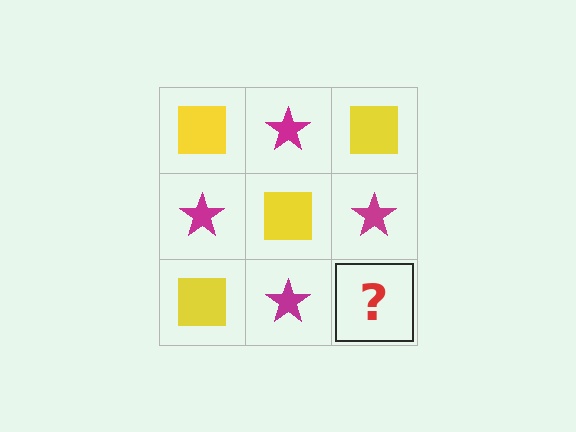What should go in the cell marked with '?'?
The missing cell should contain a yellow square.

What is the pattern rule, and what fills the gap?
The rule is that it alternates yellow square and magenta star in a checkerboard pattern. The gap should be filled with a yellow square.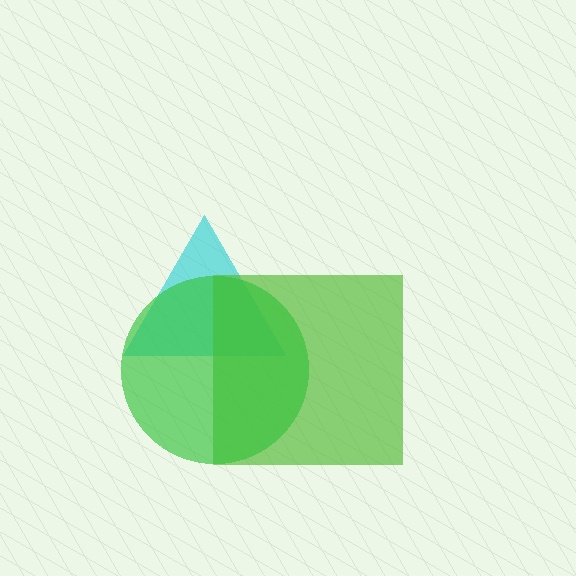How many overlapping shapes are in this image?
There are 3 overlapping shapes in the image.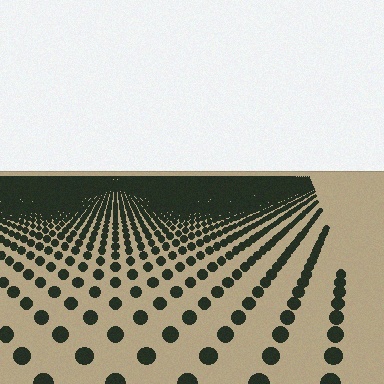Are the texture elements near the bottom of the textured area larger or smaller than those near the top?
Larger. Near the bottom, elements are closer to the viewer and appear at a bigger on-screen size.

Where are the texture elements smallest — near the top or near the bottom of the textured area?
Near the top.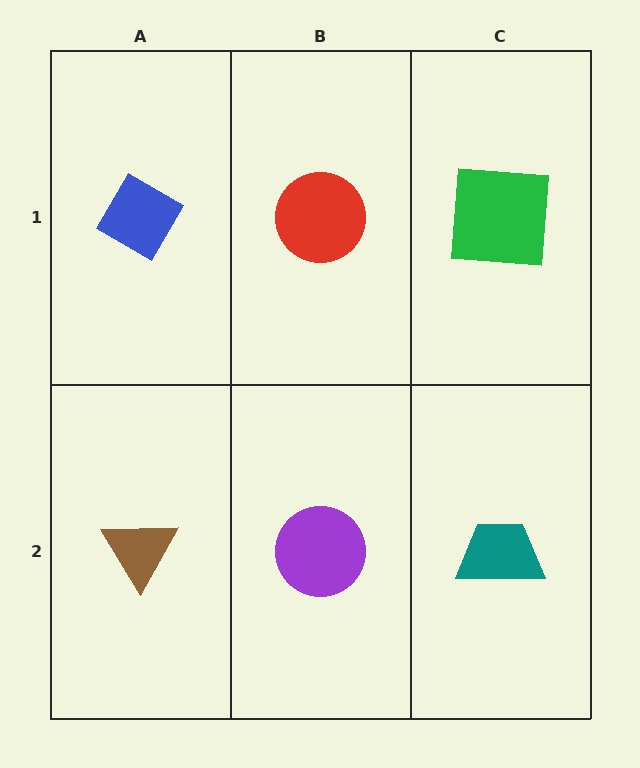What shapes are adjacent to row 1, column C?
A teal trapezoid (row 2, column C), a red circle (row 1, column B).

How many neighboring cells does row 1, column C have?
2.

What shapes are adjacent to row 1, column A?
A brown triangle (row 2, column A), a red circle (row 1, column B).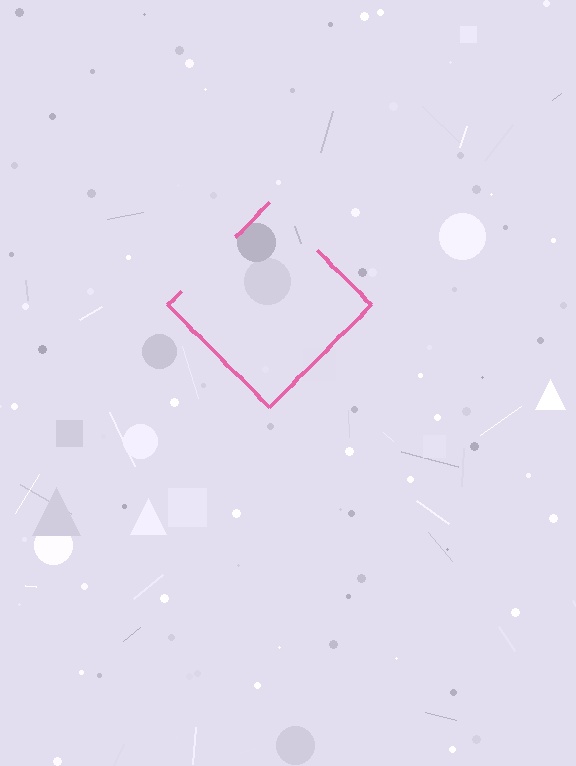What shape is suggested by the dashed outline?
The dashed outline suggests a diamond.